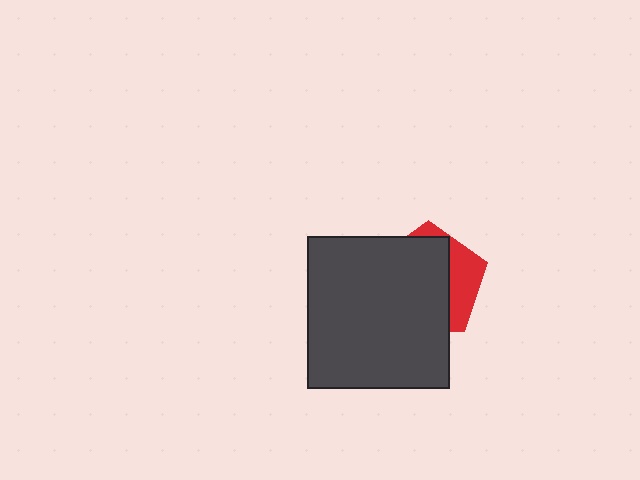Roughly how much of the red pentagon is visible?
A small part of it is visible (roughly 30%).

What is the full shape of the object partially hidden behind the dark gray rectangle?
The partially hidden object is a red pentagon.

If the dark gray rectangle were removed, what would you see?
You would see the complete red pentagon.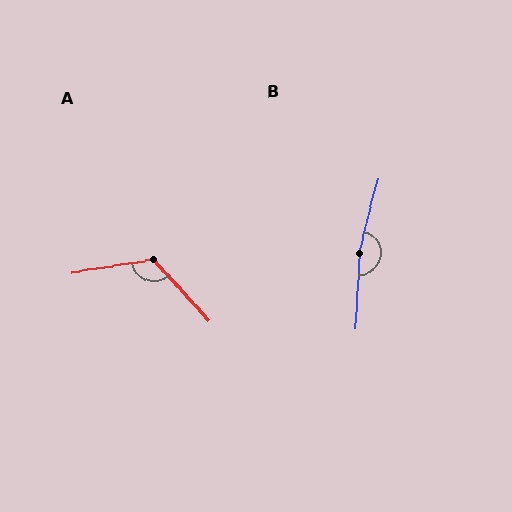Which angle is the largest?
B, at approximately 169 degrees.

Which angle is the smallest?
A, at approximately 123 degrees.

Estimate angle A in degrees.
Approximately 123 degrees.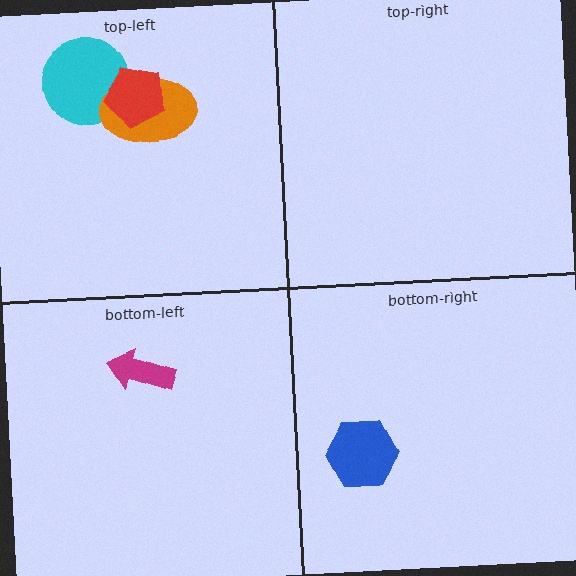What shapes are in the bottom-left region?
The magenta arrow.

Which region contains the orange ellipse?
The top-left region.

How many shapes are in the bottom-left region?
1.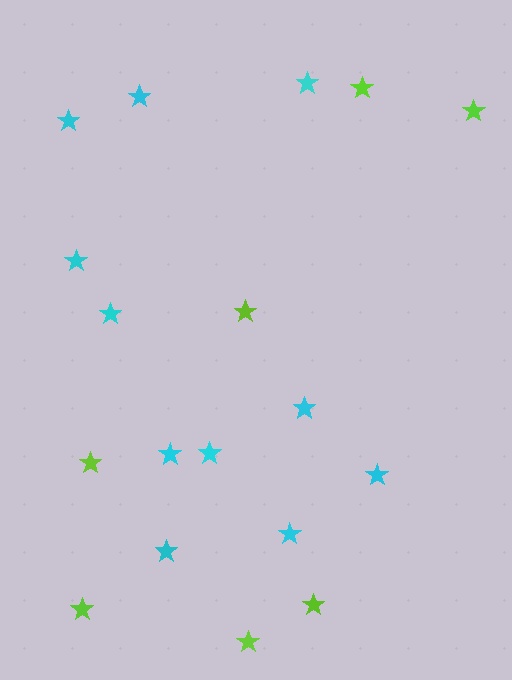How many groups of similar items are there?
There are 2 groups: one group of cyan stars (11) and one group of lime stars (7).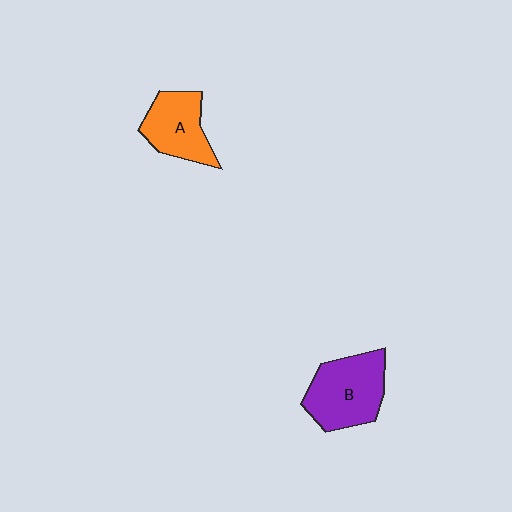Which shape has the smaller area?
Shape A (orange).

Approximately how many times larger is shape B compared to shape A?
Approximately 1.3 times.